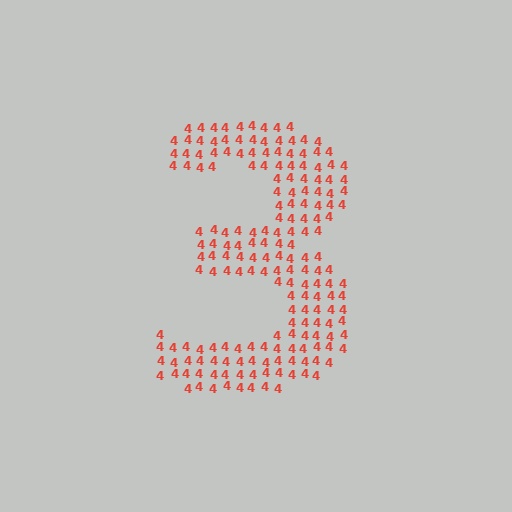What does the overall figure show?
The overall figure shows the digit 3.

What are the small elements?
The small elements are digit 4's.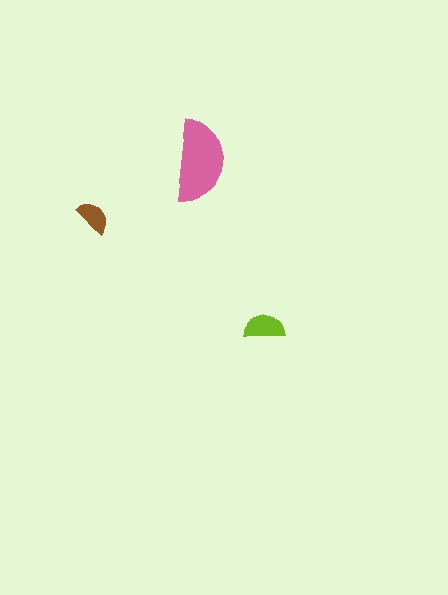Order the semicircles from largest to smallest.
the pink one, the lime one, the brown one.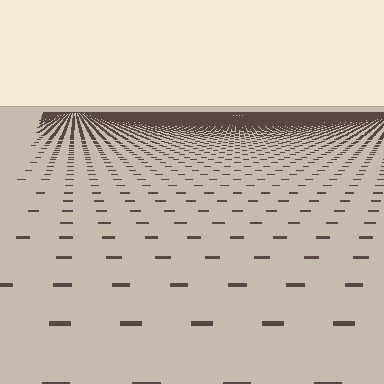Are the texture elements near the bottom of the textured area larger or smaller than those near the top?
Larger. Near the bottom, elements are closer to the viewer and appear at a bigger on-screen size.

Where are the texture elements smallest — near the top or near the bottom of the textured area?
Near the top.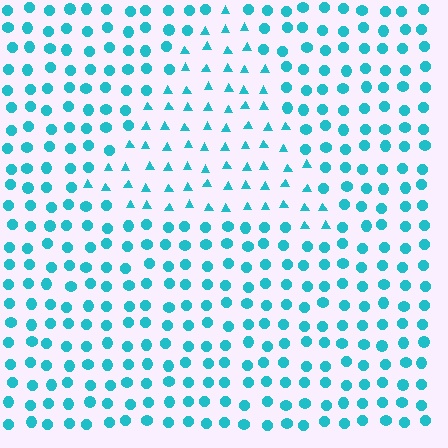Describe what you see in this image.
The image is filled with small cyan elements arranged in a uniform grid. A triangle-shaped region contains triangles, while the surrounding area contains circles. The boundary is defined purely by the change in element shape.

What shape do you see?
I see a triangle.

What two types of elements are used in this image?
The image uses triangles inside the triangle region and circles outside it.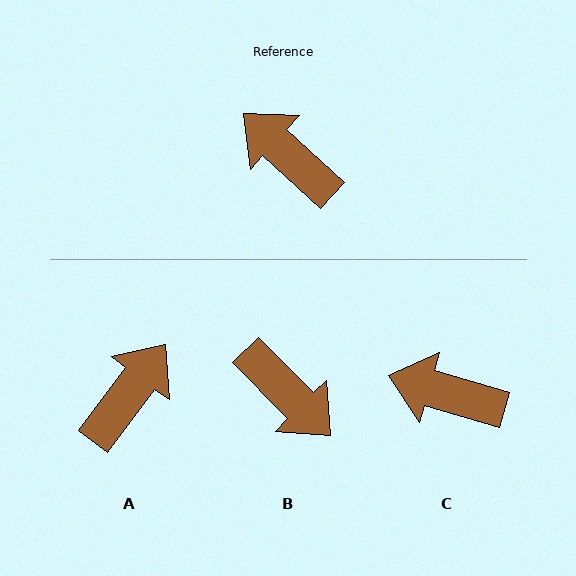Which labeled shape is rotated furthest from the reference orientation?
B, about 177 degrees away.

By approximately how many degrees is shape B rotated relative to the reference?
Approximately 177 degrees counter-clockwise.